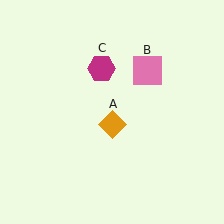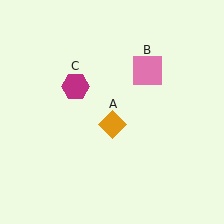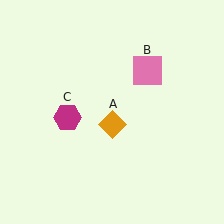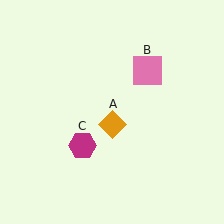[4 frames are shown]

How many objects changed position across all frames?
1 object changed position: magenta hexagon (object C).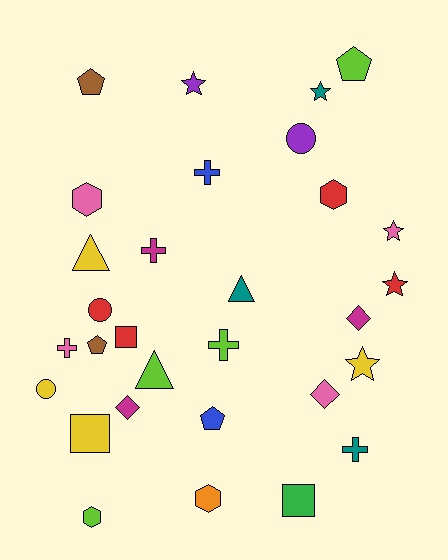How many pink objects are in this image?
There are 4 pink objects.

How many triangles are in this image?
There are 3 triangles.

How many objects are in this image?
There are 30 objects.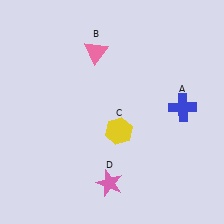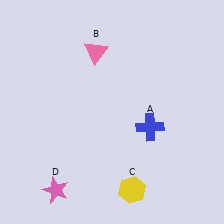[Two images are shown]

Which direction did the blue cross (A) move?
The blue cross (A) moved left.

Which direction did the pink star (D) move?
The pink star (D) moved left.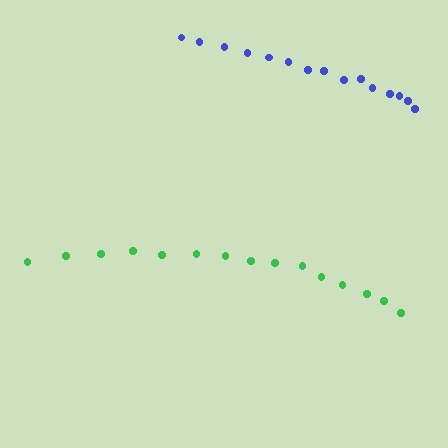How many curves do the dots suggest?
There are 2 distinct paths.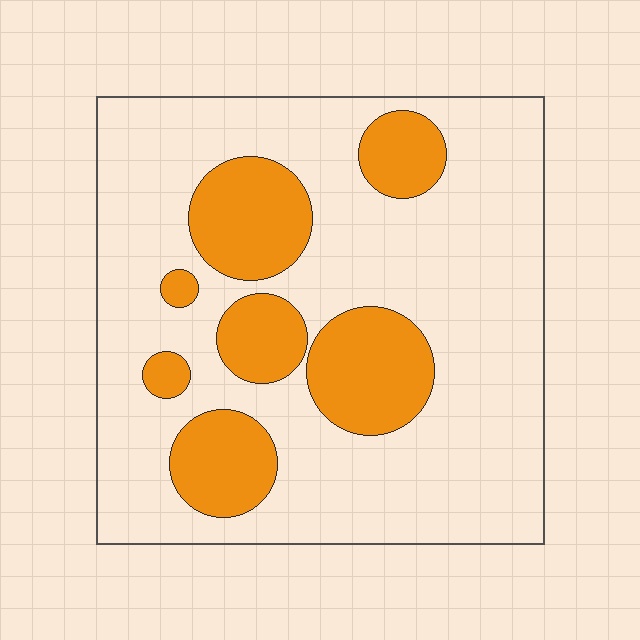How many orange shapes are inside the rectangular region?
7.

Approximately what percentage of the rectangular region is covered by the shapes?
Approximately 25%.